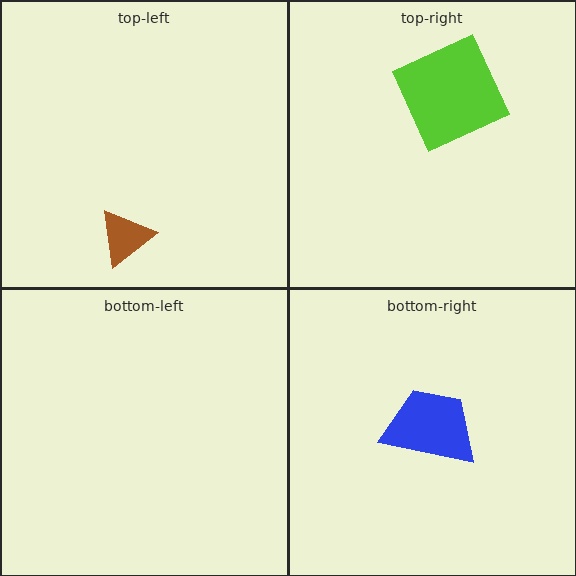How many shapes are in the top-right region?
1.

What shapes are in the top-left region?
The brown triangle.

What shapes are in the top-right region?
The lime square.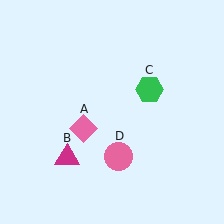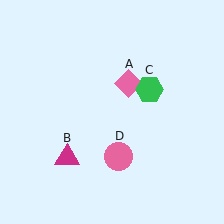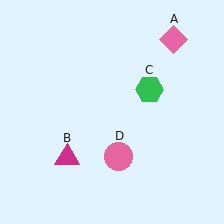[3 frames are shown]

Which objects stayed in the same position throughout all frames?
Magenta triangle (object B) and green hexagon (object C) and pink circle (object D) remained stationary.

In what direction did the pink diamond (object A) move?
The pink diamond (object A) moved up and to the right.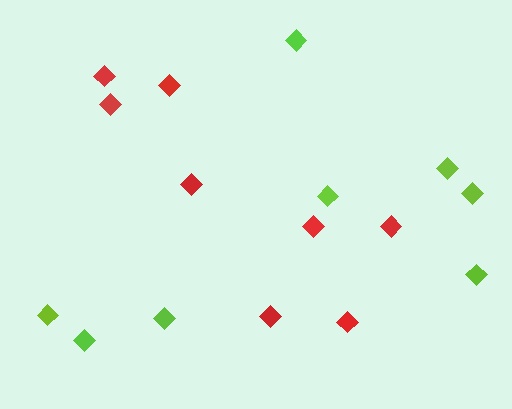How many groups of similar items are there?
There are 2 groups: one group of lime diamonds (8) and one group of red diamonds (8).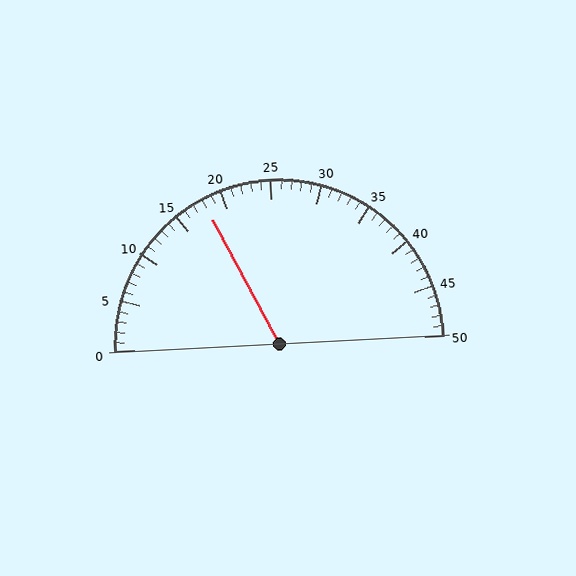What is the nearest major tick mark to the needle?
The nearest major tick mark is 20.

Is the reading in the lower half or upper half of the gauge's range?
The reading is in the lower half of the range (0 to 50).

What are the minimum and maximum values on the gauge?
The gauge ranges from 0 to 50.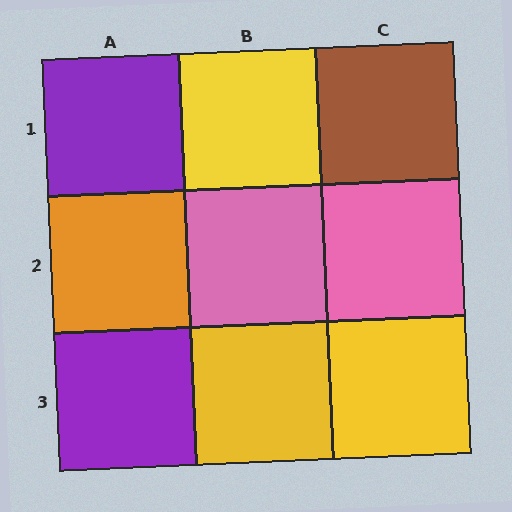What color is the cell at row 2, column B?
Pink.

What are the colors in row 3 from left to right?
Purple, yellow, yellow.